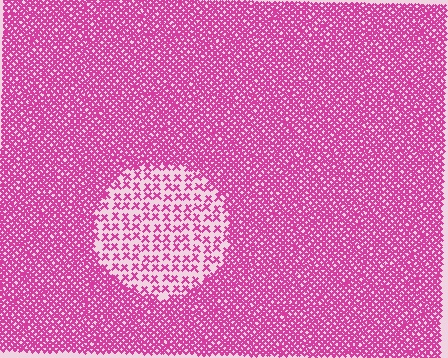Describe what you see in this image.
The image contains small magenta elements arranged at two different densities. A circle-shaped region is visible where the elements are less densely packed than the surrounding area.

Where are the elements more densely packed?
The elements are more densely packed outside the circle boundary.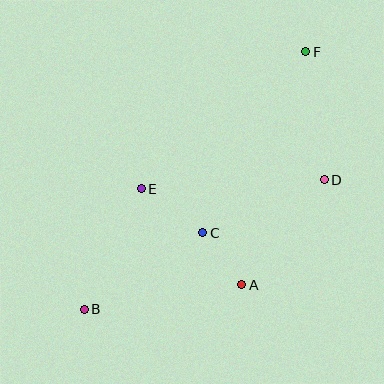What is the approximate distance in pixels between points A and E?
The distance between A and E is approximately 138 pixels.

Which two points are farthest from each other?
Points B and F are farthest from each other.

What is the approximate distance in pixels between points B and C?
The distance between B and C is approximately 142 pixels.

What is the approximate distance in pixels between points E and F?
The distance between E and F is approximately 215 pixels.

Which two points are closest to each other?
Points A and C are closest to each other.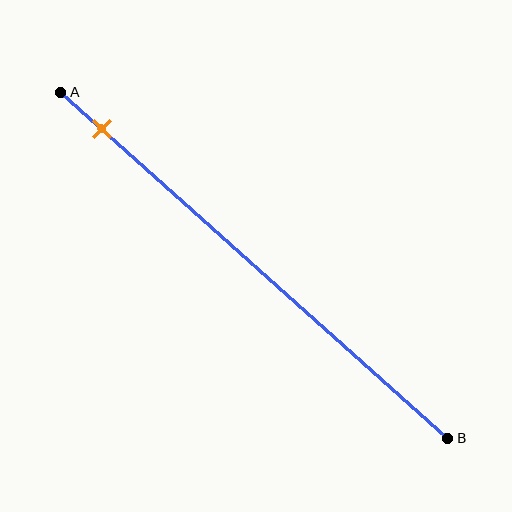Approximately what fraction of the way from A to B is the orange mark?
The orange mark is approximately 10% of the way from A to B.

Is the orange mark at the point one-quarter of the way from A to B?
No, the mark is at about 10% from A, not at the 25% one-quarter point.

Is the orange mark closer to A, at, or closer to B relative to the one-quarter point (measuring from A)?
The orange mark is closer to point A than the one-quarter point of segment AB.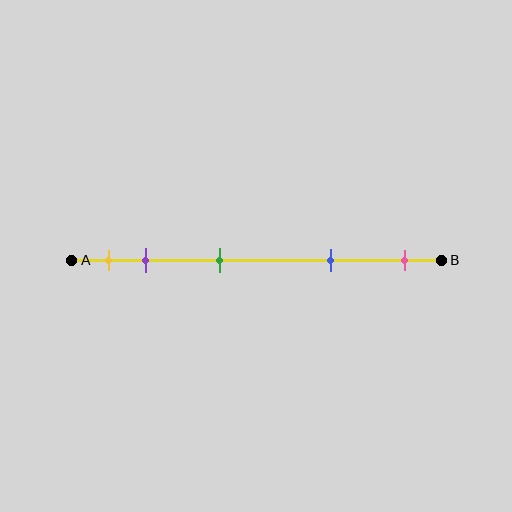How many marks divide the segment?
There are 5 marks dividing the segment.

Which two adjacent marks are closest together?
The yellow and purple marks are the closest adjacent pair.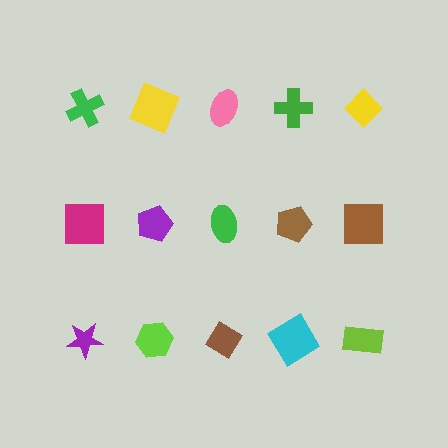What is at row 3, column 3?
A brown diamond.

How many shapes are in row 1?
5 shapes.